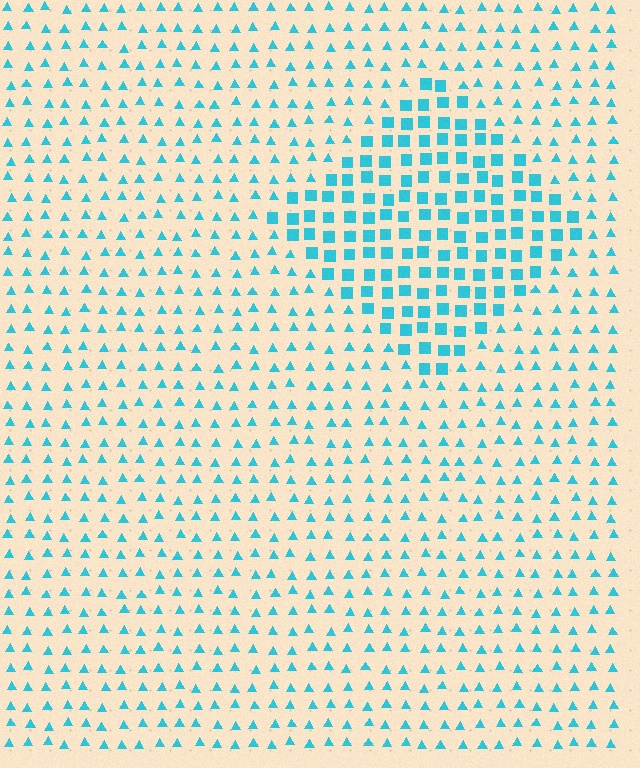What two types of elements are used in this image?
The image uses squares inside the diamond region and triangles outside it.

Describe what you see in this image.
The image is filled with small cyan elements arranged in a uniform grid. A diamond-shaped region contains squares, while the surrounding area contains triangles. The boundary is defined purely by the change in element shape.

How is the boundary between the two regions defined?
The boundary is defined by a change in element shape: squares inside vs. triangles outside. All elements share the same color and spacing.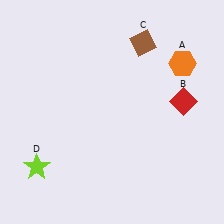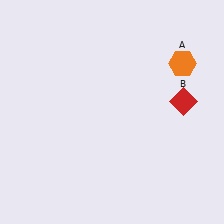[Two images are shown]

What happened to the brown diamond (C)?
The brown diamond (C) was removed in Image 2. It was in the top-right area of Image 1.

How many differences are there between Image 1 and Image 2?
There are 2 differences between the two images.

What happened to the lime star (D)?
The lime star (D) was removed in Image 2. It was in the bottom-left area of Image 1.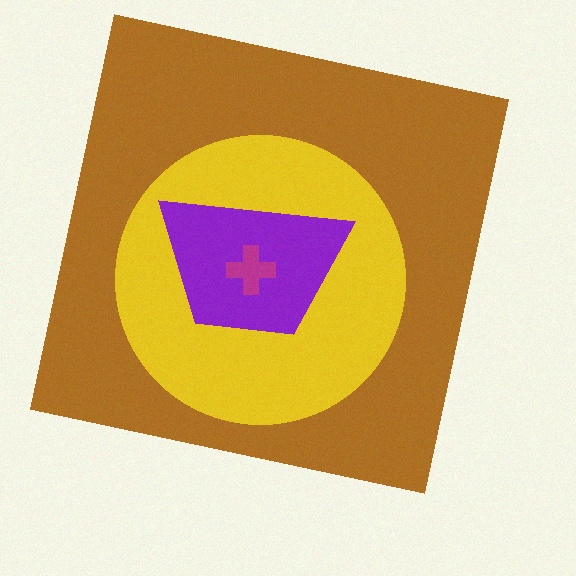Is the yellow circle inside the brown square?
Yes.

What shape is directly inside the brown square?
The yellow circle.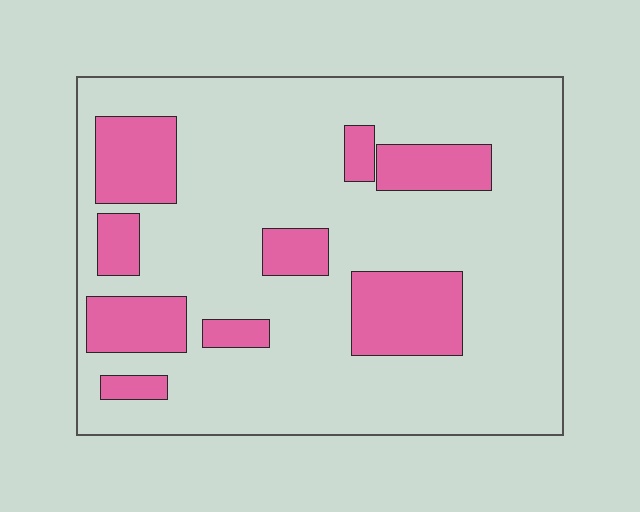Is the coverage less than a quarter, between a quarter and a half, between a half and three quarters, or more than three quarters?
Less than a quarter.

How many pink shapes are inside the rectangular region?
9.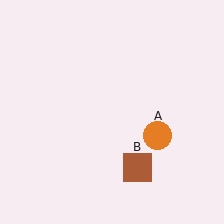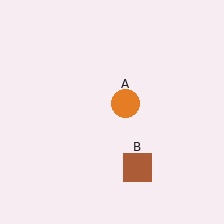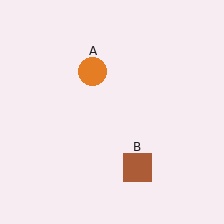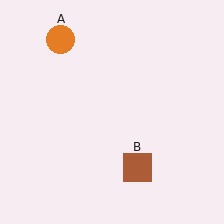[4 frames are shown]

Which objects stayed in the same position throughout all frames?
Brown square (object B) remained stationary.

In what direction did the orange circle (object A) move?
The orange circle (object A) moved up and to the left.